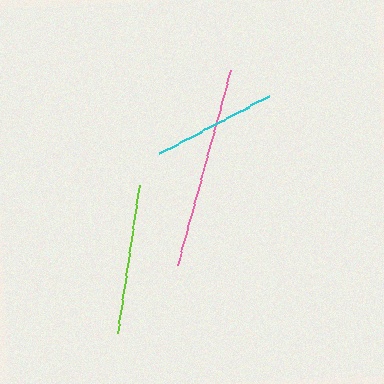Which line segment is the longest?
The pink line is the longest at approximately 202 pixels.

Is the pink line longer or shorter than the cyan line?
The pink line is longer than the cyan line.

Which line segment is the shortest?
The cyan line is the shortest at approximately 124 pixels.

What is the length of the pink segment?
The pink segment is approximately 202 pixels long.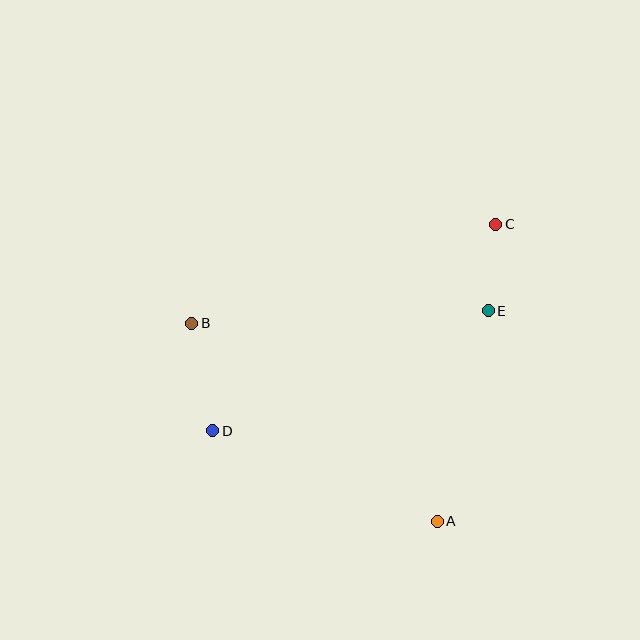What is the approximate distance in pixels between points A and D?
The distance between A and D is approximately 242 pixels.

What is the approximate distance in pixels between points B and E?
The distance between B and E is approximately 297 pixels.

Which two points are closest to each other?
Points C and E are closest to each other.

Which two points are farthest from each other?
Points C and D are farthest from each other.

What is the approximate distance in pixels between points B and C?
The distance between B and C is approximately 320 pixels.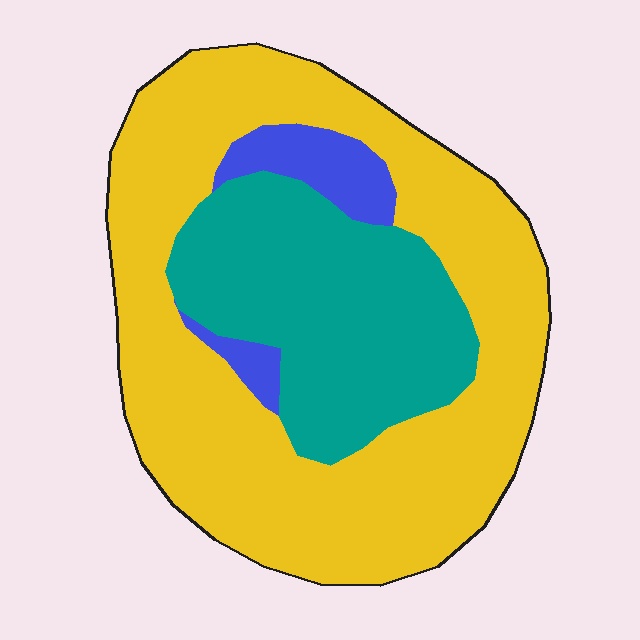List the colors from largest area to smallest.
From largest to smallest: yellow, teal, blue.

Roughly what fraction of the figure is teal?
Teal takes up about one third (1/3) of the figure.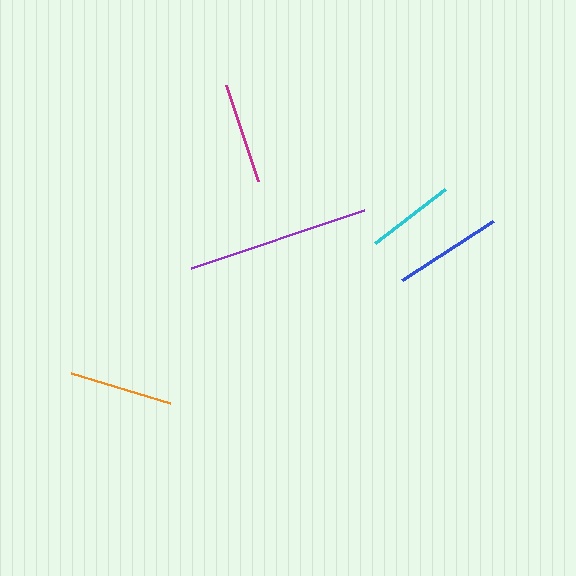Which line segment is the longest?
The purple line is the longest at approximately 183 pixels.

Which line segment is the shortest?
The cyan line is the shortest at approximately 88 pixels.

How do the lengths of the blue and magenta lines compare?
The blue and magenta lines are approximately the same length.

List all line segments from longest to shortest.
From longest to shortest: purple, blue, orange, magenta, cyan.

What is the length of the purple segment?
The purple segment is approximately 183 pixels long.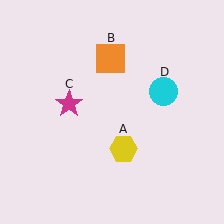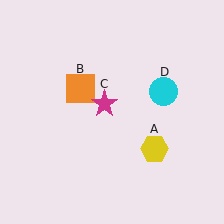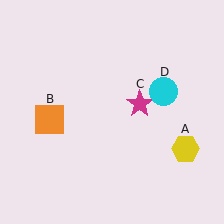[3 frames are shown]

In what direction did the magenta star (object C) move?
The magenta star (object C) moved right.